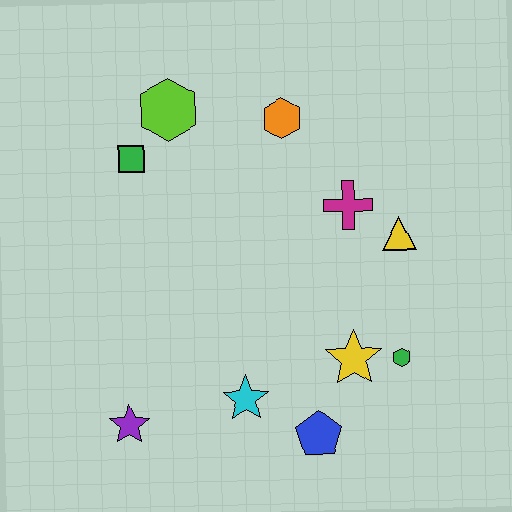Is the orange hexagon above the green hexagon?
Yes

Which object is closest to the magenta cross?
The yellow triangle is closest to the magenta cross.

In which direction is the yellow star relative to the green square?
The yellow star is to the right of the green square.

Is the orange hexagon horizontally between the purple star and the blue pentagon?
Yes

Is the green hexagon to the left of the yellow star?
No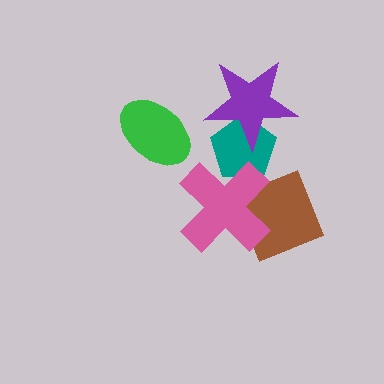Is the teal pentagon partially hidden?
Yes, it is partially covered by another shape.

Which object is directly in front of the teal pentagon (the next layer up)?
The pink cross is directly in front of the teal pentagon.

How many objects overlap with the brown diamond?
1 object overlaps with the brown diamond.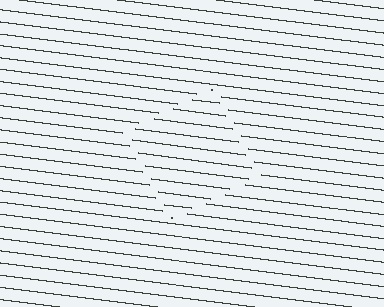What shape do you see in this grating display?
An illusory square. The interior of the shape contains the same grating, shifted by half a period — the contour is defined by the phase discontinuity where line-ends from the inner and outer gratings abut.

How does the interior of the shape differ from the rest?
The interior of the shape contains the same grating, shifted by half a period — the contour is defined by the phase discontinuity where line-ends from the inner and outer gratings abut.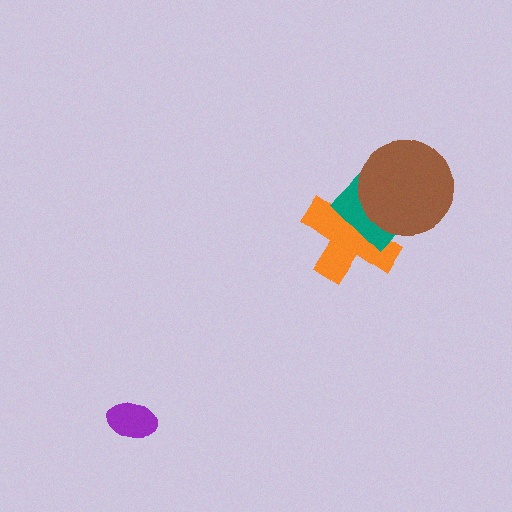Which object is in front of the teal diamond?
The brown circle is in front of the teal diamond.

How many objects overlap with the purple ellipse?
0 objects overlap with the purple ellipse.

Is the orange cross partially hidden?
Yes, it is partially covered by another shape.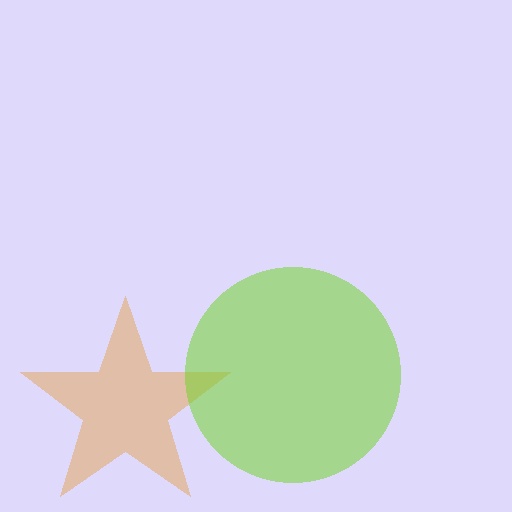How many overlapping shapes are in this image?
There are 2 overlapping shapes in the image.